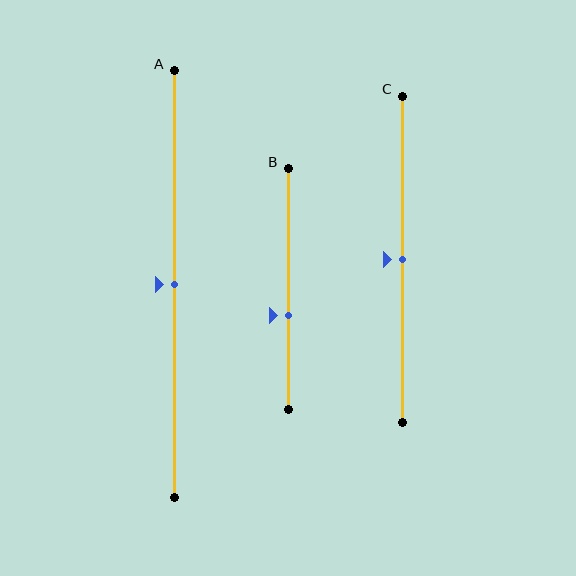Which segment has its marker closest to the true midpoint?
Segment A has its marker closest to the true midpoint.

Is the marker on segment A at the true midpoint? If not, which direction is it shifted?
Yes, the marker on segment A is at the true midpoint.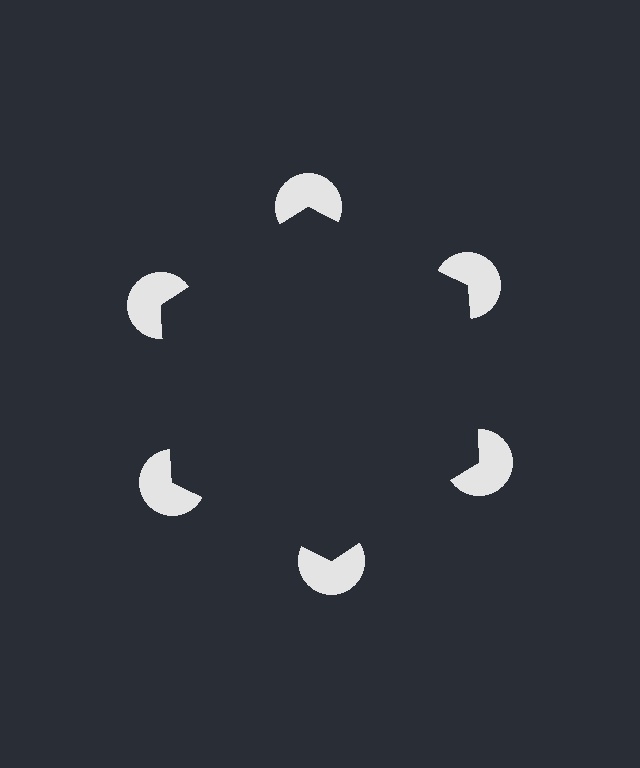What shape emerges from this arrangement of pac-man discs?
An illusory hexagon — its edges are inferred from the aligned wedge cuts in the pac-man discs, not physically drawn.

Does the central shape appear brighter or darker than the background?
It typically appears slightly darker than the background, even though no actual brightness change is drawn.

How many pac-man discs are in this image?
There are 6 — one at each vertex of the illusory hexagon.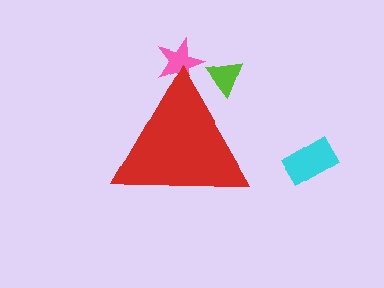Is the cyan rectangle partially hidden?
No, the cyan rectangle is fully visible.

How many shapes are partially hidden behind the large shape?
2 shapes are partially hidden.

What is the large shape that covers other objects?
A red triangle.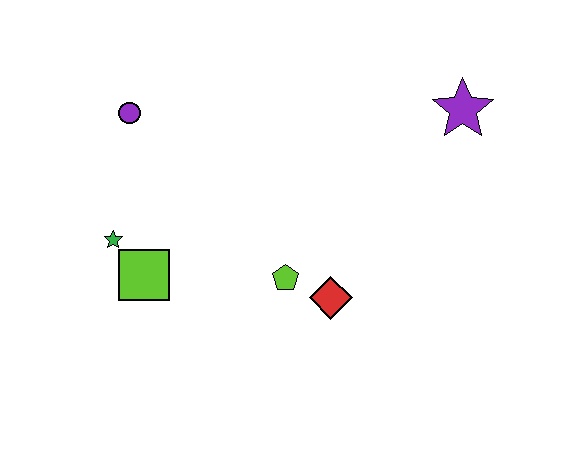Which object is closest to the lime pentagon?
The red diamond is closest to the lime pentagon.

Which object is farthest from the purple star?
The green star is farthest from the purple star.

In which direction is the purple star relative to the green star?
The purple star is to the right of the green star.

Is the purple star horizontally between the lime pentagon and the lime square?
No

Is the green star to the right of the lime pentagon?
No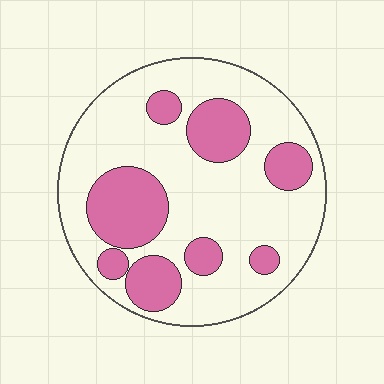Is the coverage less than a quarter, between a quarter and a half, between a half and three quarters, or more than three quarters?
Between a quarter and a half.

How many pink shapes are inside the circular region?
8.